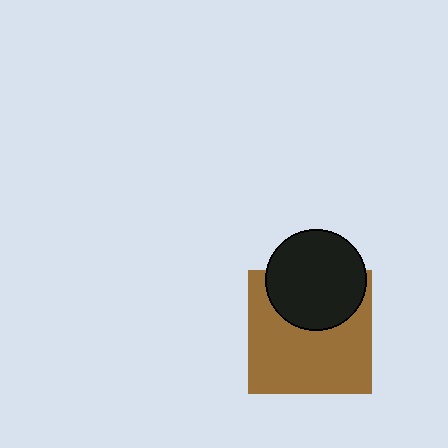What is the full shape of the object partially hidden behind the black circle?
The partially hidden object is a brown square.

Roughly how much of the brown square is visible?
Most of it is visible (roughly 67%).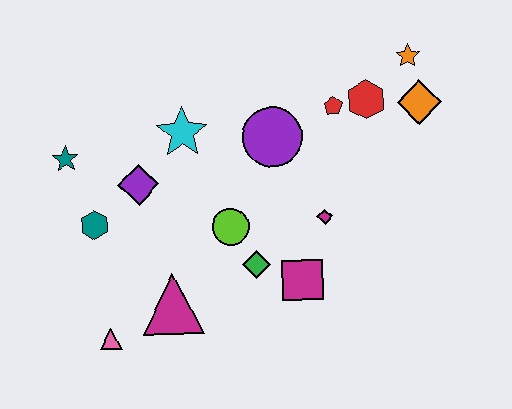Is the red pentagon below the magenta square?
No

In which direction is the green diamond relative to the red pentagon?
The green diamond is below the red pentagon.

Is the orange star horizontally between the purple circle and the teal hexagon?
No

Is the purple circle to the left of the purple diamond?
No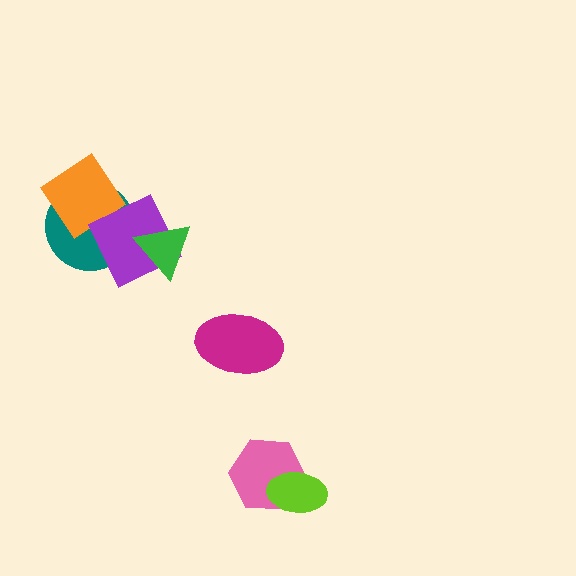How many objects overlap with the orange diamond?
2 objects overlap with the orange diamond.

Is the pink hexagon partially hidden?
Yes, it is partially covered by another shape.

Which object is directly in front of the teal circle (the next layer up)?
The orange diamond is directly in front of the teal circle.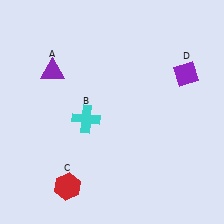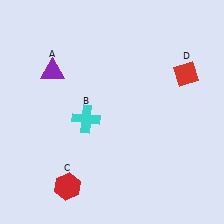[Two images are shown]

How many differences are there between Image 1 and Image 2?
There is 1 difference between the two images.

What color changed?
The diamond (D) changed from purple in Image 1 to red in Image 2.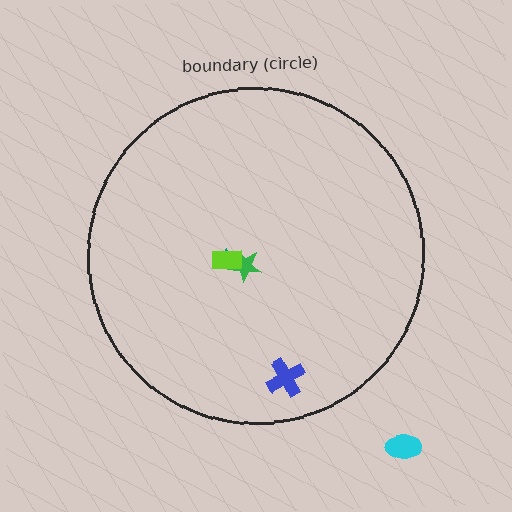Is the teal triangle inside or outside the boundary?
Inside.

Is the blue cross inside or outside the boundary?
Inside.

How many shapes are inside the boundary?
4 inside, 1 outside.